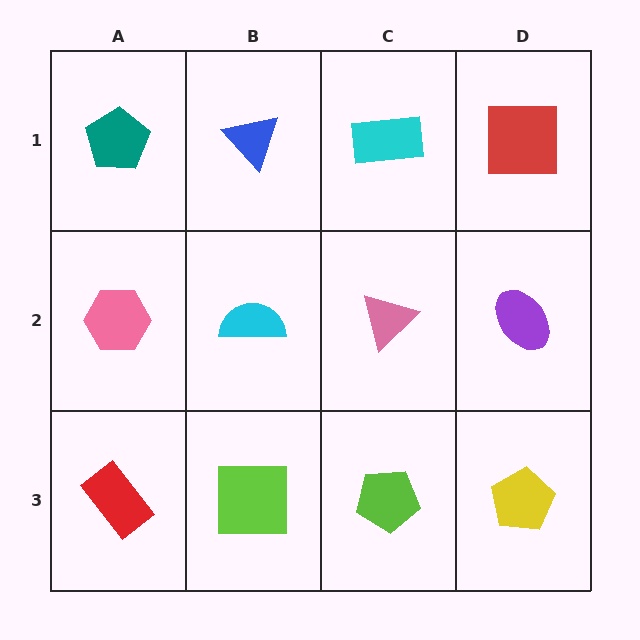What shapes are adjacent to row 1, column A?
A pink hexagon (row 2, column A), a blue triangle (row 1, column B).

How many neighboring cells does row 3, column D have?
2.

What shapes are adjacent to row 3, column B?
A cyan semicircle (row 2, column B), a red rectangle (row 3, column A), a lime pentagon (row 3, column C).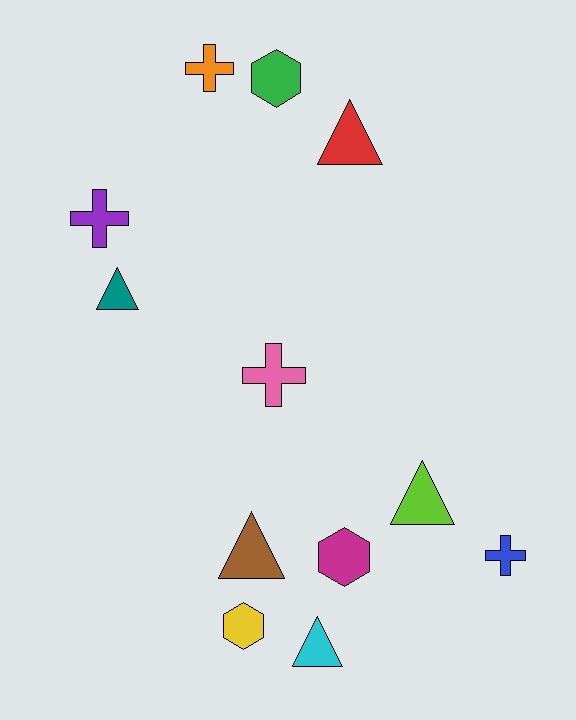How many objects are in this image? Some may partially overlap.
There are 12 objects.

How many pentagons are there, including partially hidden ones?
There are no pentagons.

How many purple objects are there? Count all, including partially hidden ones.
There is 1 purple object.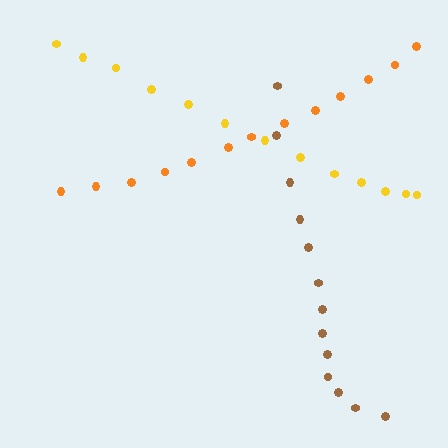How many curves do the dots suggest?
There are 3 distinct paths.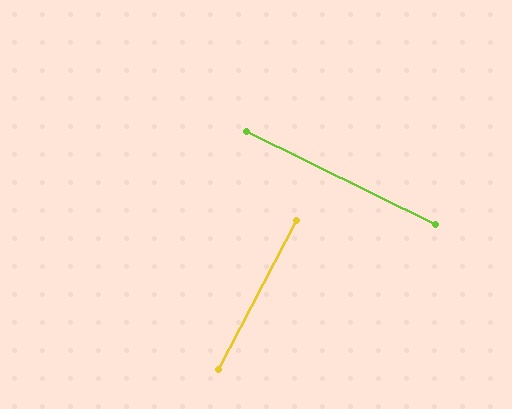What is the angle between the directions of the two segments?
Approximately 89 degrees.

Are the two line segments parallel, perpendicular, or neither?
Perpendicular — they meet at approximately 89°.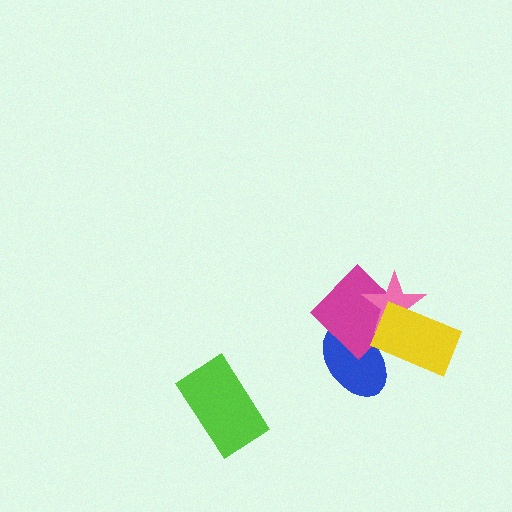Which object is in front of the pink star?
The yellow rectangle is in front of the pink star.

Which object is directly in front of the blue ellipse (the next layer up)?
The magenta diamond is directly in front of the blue ellipse.